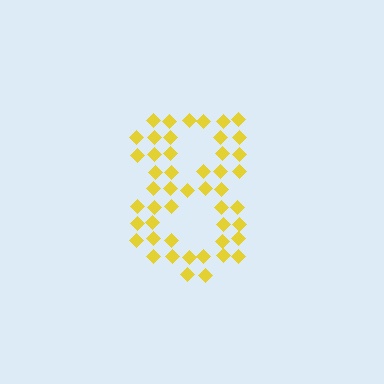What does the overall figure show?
The overall figure shows the digit 8.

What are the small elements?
The small elements are diamonds.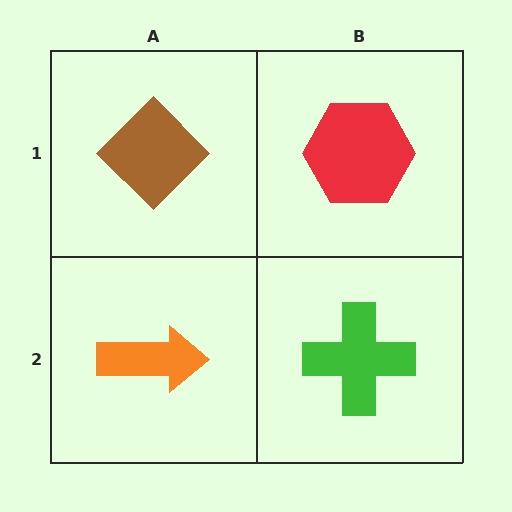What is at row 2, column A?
An orange arrow.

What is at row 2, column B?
A green cross.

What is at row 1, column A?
A brown diamond.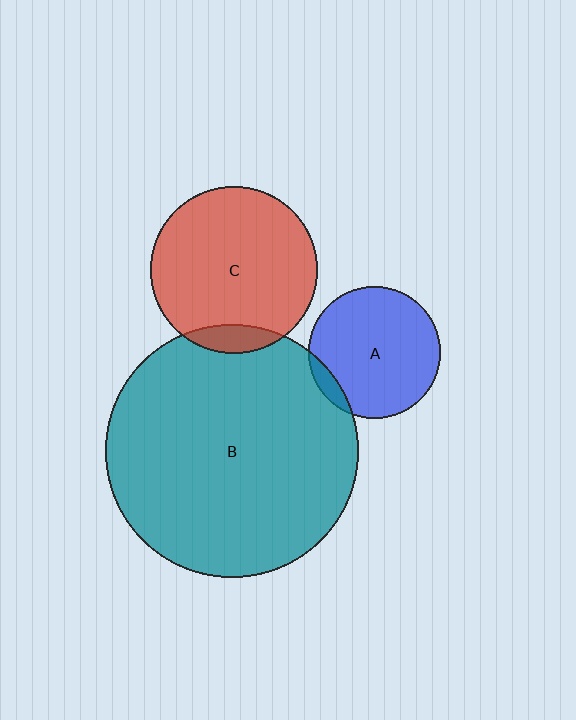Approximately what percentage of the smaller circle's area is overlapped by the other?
Approximately 5%.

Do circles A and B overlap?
Yes.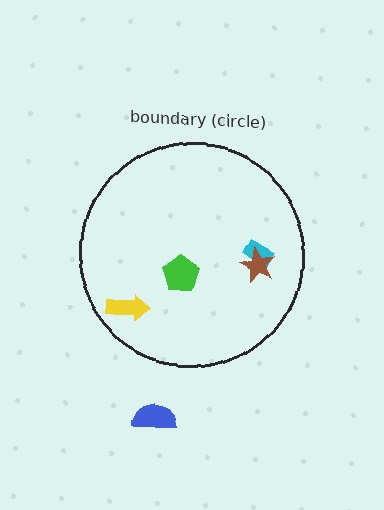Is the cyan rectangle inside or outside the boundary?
Inside.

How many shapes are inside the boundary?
4 inside, 1 outside.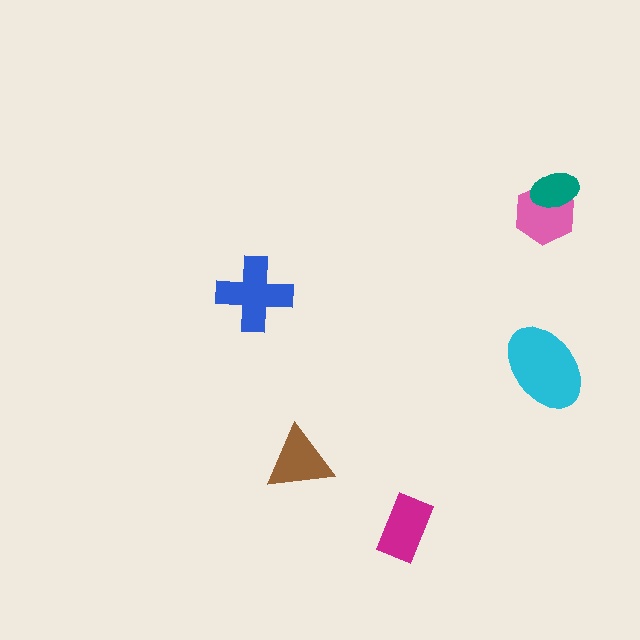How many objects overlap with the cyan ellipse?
0 objects overlap with the cyan ellipse.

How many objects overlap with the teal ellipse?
1 object overlaps with the teal ellipse.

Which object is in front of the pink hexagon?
The teal ellipse is in front of the pink hexagon.